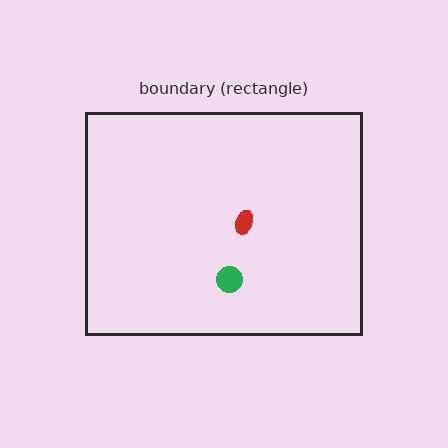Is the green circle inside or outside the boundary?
Inside.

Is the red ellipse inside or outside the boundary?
Inside.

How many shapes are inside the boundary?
2 inside, 0 outside.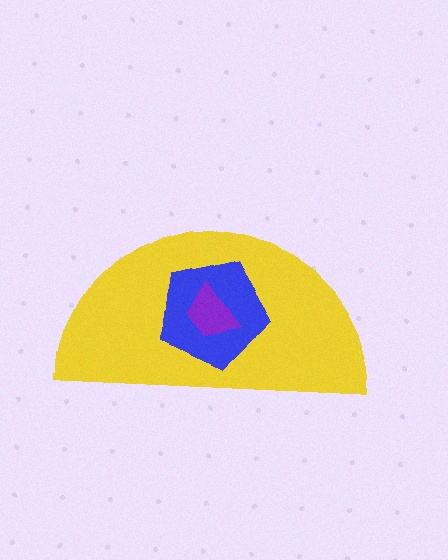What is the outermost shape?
The yellow semicircle.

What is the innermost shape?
The purple trapezoid.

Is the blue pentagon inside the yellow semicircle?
Yes.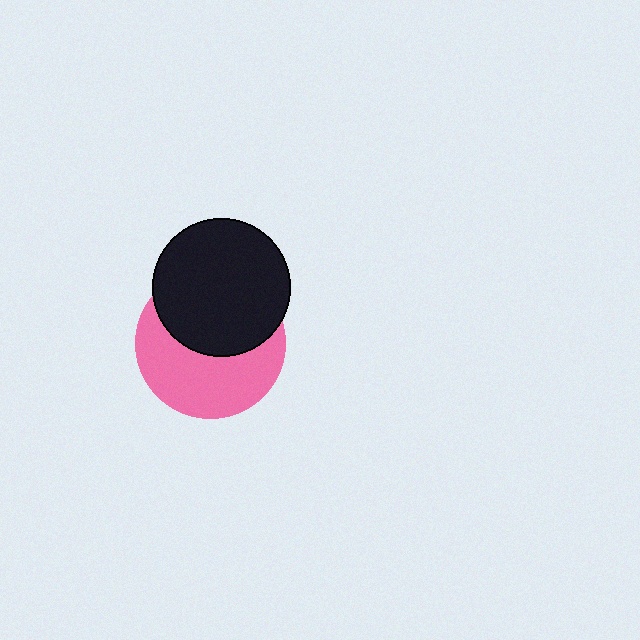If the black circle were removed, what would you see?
You would see the complete pink circle.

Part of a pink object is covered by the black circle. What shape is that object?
It is a circle.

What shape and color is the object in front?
The object in front is a black circle.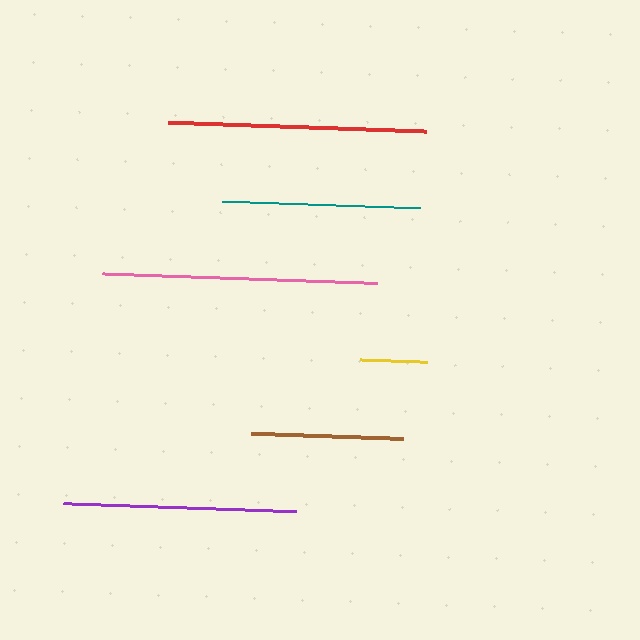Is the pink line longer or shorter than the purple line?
The pink line is longer than the purple line.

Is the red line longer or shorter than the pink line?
The pink line is longer than the red line.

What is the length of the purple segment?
The purple segment is approximately 234 pixels long.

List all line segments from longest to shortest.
From longest to shortest: pink, red, purple, teal, brown, yellow.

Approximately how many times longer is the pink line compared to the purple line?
The pink line is approximately 1.2 times the length of the purple line.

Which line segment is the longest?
The pink line is the longest at approximately 275 pixels.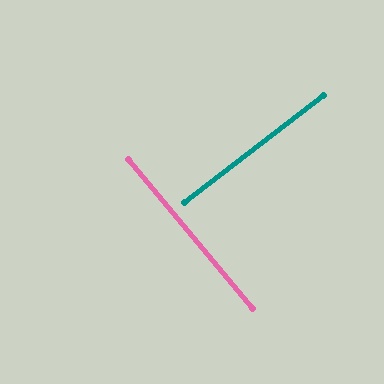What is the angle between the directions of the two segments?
Approximately 88 degrees.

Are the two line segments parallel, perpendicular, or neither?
Perpendicular — they meet at approximately 88°.